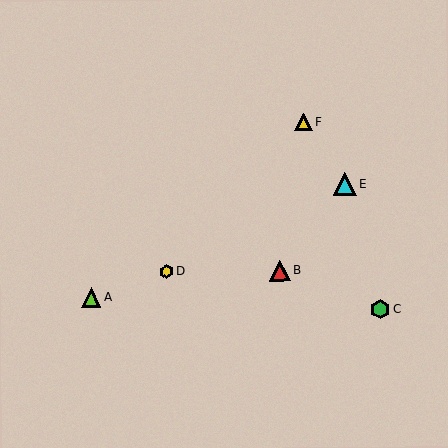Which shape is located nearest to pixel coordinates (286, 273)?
The red triangle (labeled B) at (280, 271) is nearest to that location.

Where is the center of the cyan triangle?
The center of the cyan triangle is at (345, 184).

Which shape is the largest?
The cyan triangle (labeled E) is the largest.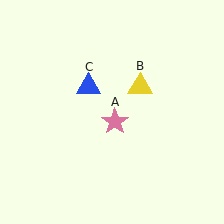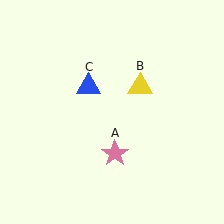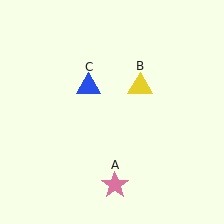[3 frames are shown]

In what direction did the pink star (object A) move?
The pink star (object A) moved down.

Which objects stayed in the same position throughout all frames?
Yellow triangle (object B) and blue triangle (object C) remained stationary.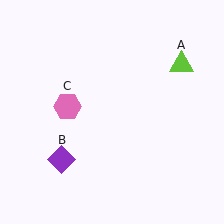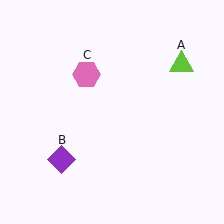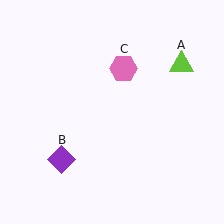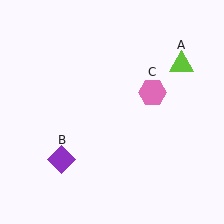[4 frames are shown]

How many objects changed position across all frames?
1 object changed position: pink hexagon (object C).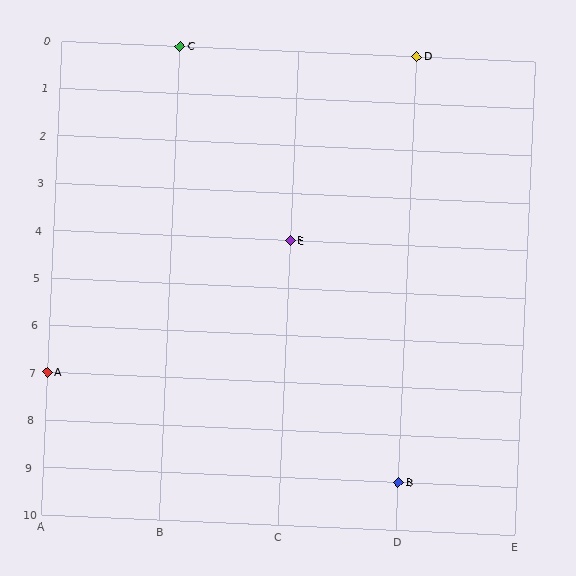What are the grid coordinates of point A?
Point A is at grid coordinates (A, 7).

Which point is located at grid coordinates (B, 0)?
Point C is at (B, 0).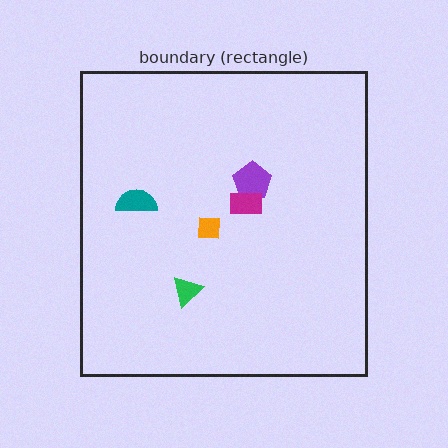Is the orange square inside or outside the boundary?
Inside.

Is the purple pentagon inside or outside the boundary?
Inside.